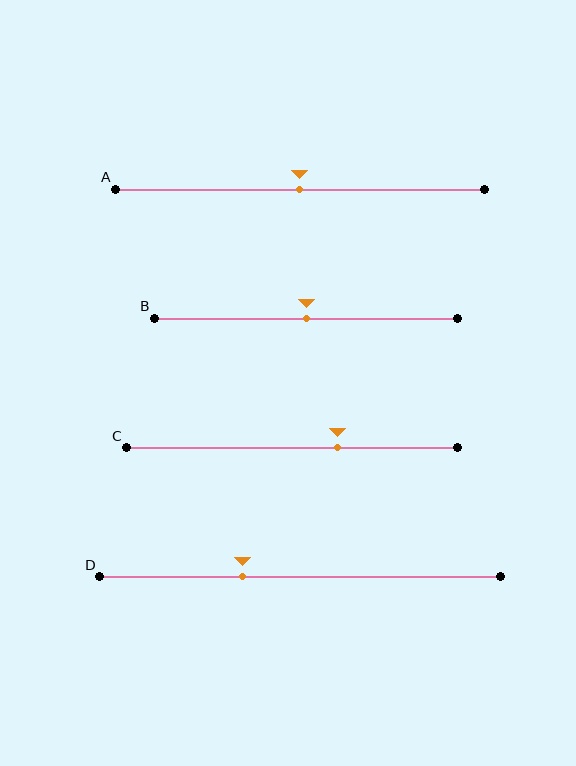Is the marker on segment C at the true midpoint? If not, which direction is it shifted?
No, the marker on segment C is shifted to the right by about 14% of the segment length.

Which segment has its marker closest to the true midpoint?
Segment A has its marker closest to the true midpoint.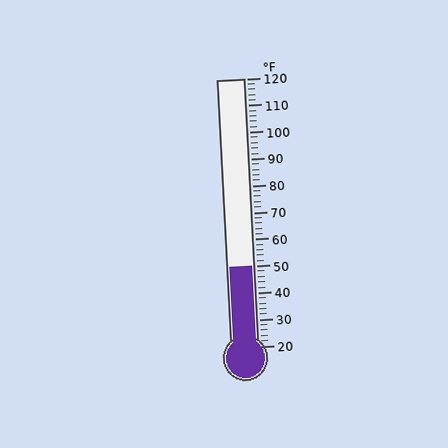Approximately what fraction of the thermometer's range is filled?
The thermometer is filled to approximately 30% of its range.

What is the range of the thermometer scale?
The thermometer scale ranges from 20°F to 120°F.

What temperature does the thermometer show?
The thermometer shows approximately 50°F.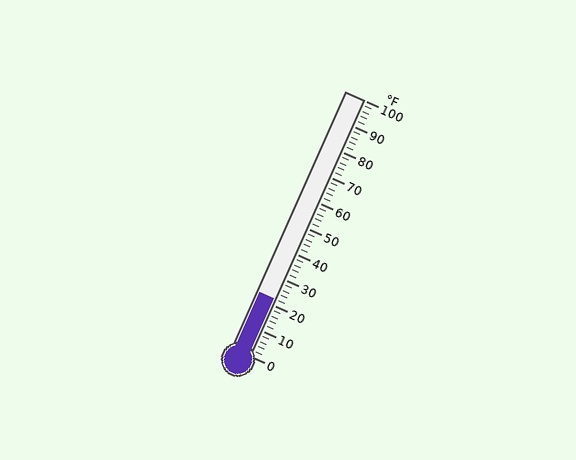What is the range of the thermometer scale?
The thermometer scale ranges from 0°F to 100°F.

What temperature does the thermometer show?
The thermometer shows approximately 22°F.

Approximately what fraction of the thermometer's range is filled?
The thermometer is filled to approximately 20% of its range.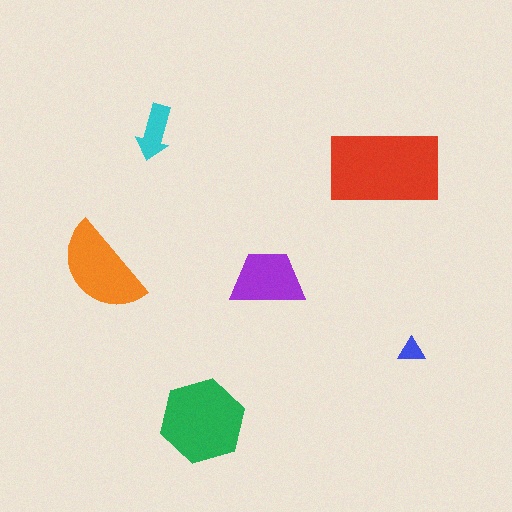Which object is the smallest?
The blue triangle.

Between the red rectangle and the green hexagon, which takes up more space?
The red rectangle.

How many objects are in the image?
There are 6 objects in the image.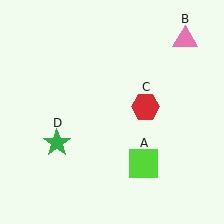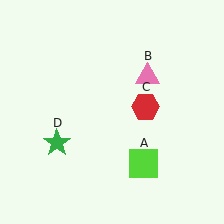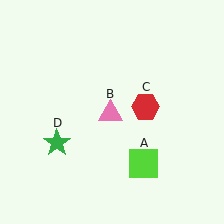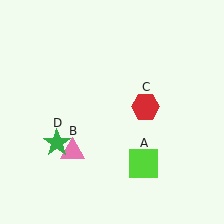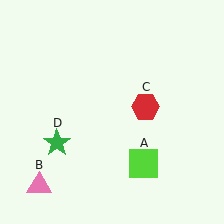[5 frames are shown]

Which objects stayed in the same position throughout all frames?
Lime square (object A) and red hexagon (object C) and green star (object D) remained stationary.